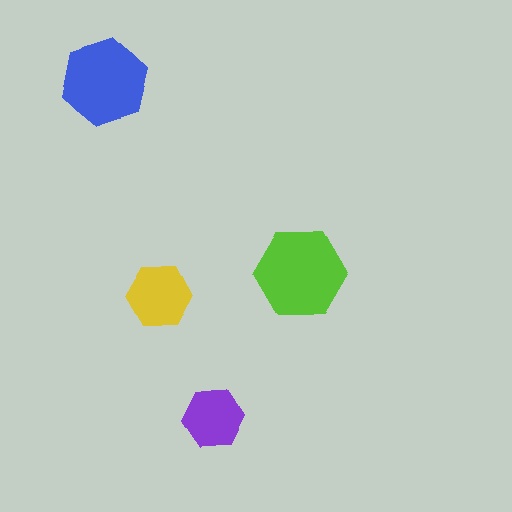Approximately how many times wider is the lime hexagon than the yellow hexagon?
About 1.5 times wider.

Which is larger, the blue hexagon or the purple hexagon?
The blue one.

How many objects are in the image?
There are 4 objects in the image.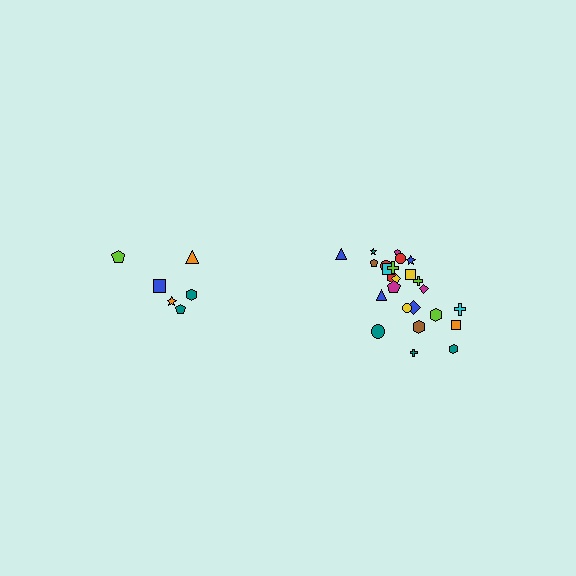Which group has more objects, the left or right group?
The right group.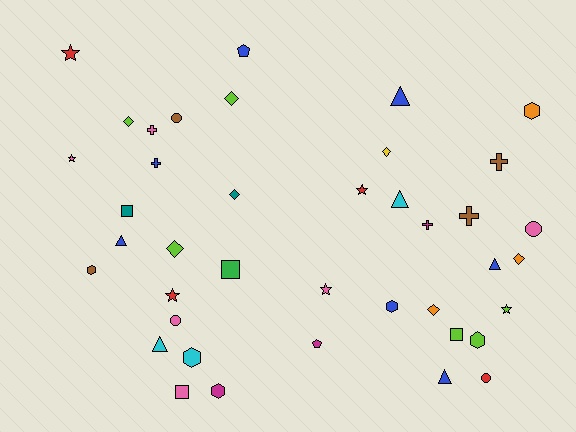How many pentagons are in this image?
There are 2 pentagons.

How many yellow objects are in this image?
There is 1 yellow object.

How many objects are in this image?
There are 40 objects.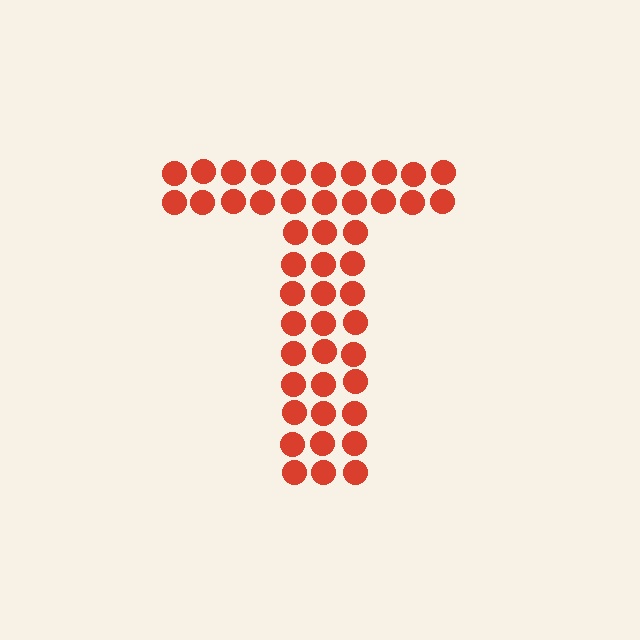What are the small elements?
The small elements are circles.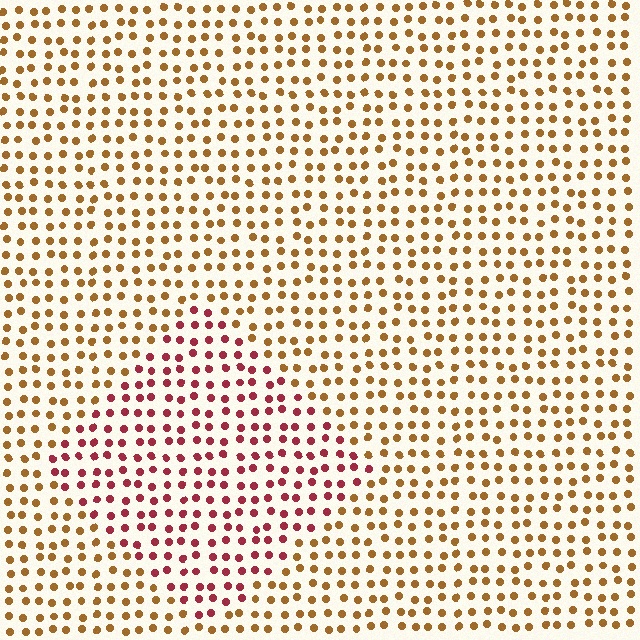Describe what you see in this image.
The image is filled with small brown elements in a uniform arrangement. A diamond-shaped region is visible where the elements are tinted to a slightly different hue, forming a subtle color boundary.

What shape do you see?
I see a diamond.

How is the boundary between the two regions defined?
The boundary is defined purely by a slight shift in hue (about 46 degrees). Spacing, size, and orientation are identical on both sides.